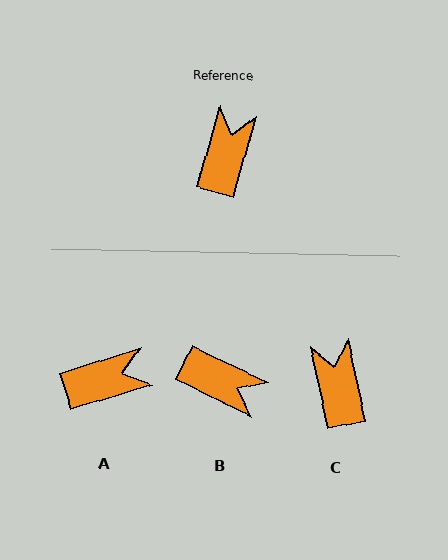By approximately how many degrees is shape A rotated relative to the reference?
Approximately 57 degrees clockwise.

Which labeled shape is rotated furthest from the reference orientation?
B, about 100 degrees away.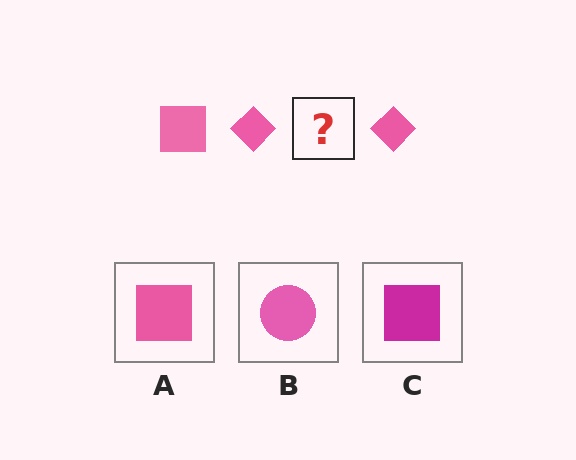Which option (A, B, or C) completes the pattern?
A.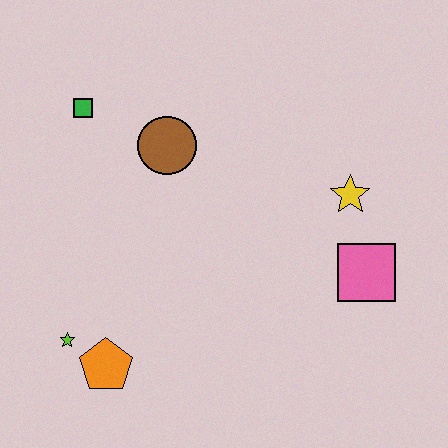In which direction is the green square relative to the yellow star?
The green square is to the left of the yellow star.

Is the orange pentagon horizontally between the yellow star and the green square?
Yes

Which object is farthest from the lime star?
The yellow star is farthest from the lime star.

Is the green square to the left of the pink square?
Yes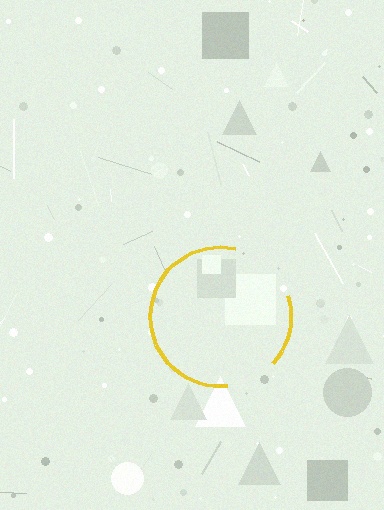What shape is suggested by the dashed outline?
The dashed outline suggests a circle.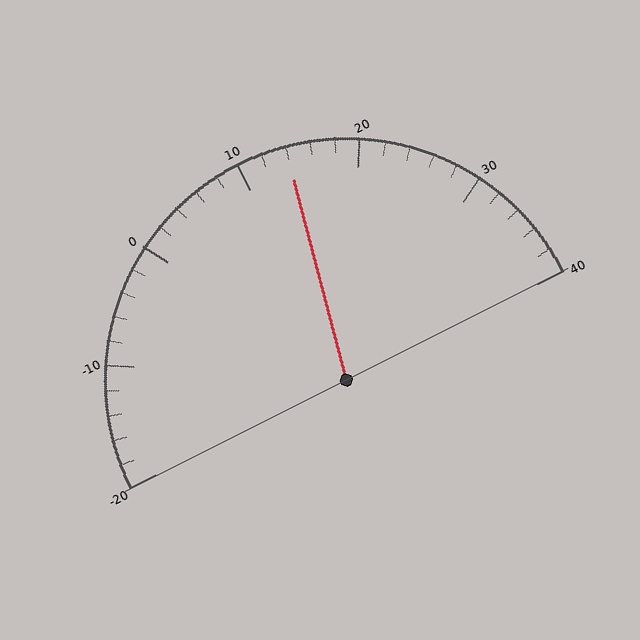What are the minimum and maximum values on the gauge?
The gauge ranges from -20 to 40.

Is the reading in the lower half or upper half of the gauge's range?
The reading is in the upper half of the range (-20 to 40).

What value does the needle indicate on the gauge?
The needle indicates approximately 14.